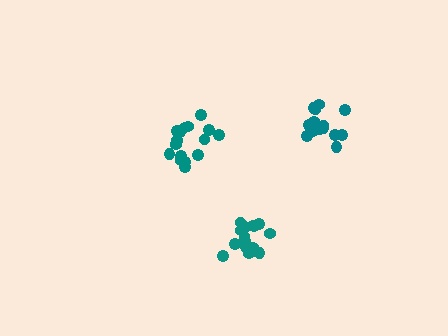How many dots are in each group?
Group 1: 17 dots, Group 2: 14 dots, Group 3: 16 dots (47 total).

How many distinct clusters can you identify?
There are 3 distinct clusters.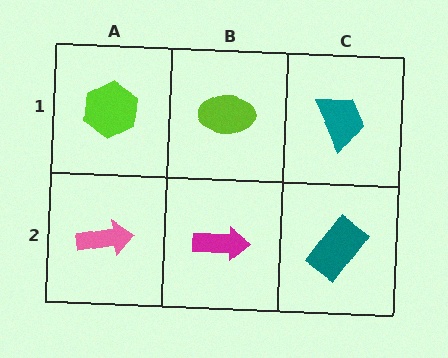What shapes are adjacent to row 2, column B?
A lime ellipse (row 1, column B), a pink arrow (row 2, column A), a teal rectangle (row 2, column C).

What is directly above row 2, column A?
A lime hexagon.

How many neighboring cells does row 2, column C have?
2.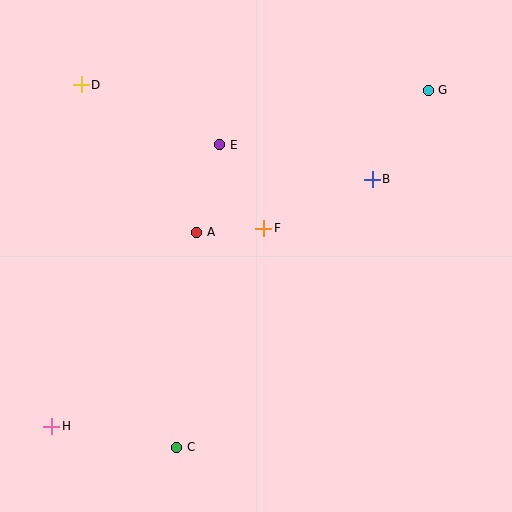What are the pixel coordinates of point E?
Point E is at (220, 145).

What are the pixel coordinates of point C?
Point C is at (177, 447).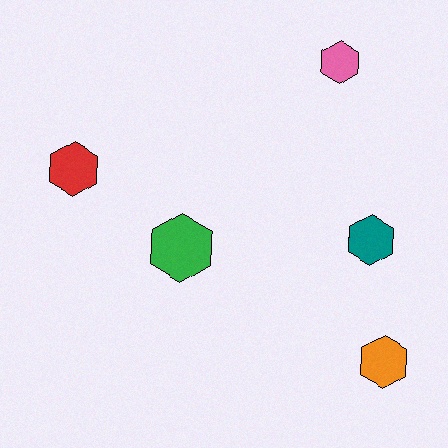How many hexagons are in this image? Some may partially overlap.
There are 5 hexagons.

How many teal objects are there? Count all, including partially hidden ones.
There is 1 teal object.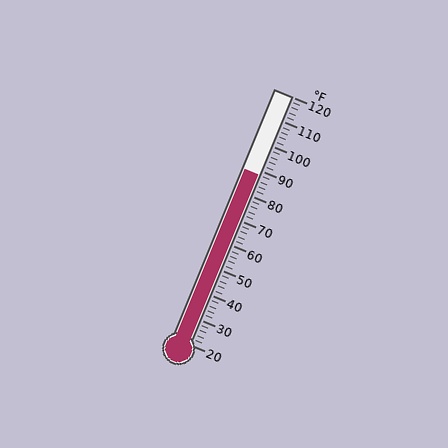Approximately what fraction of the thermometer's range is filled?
The thermometer is filled to approximately 70% of its range.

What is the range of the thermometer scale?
The thermometer scale ranges from 20°F to 120°F.